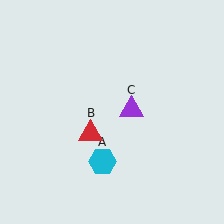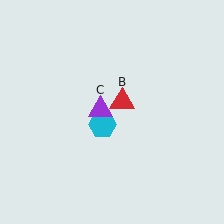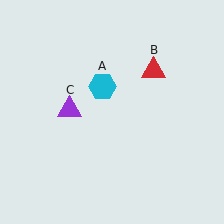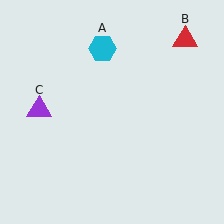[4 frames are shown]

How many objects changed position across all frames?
3 objects changed position: cyan hexagon (object A), red triangle (object B), purple triangle (object C).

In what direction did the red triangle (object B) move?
The red triangle (object B) moved up and to the right.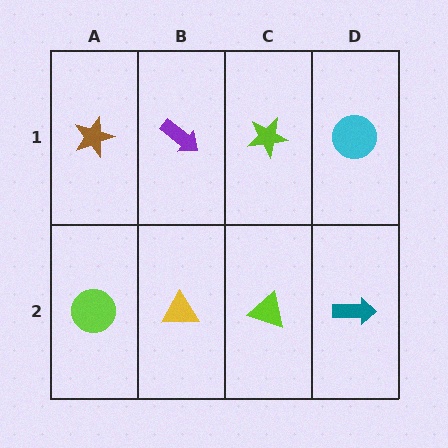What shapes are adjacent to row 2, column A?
A brown star (row 1, column A), a yellow triangle (row 2, column B).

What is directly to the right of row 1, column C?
A cyan circle.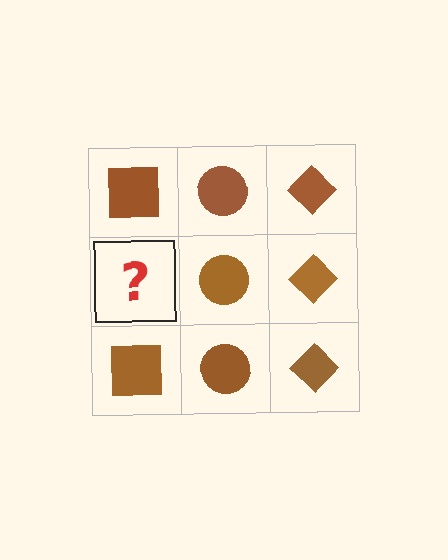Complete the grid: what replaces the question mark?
The question mark should be replaced with a brown square.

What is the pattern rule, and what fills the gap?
The rule is that each column has a consistent shape. The gap should be filled with a brown square.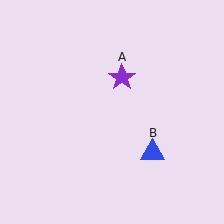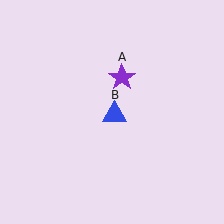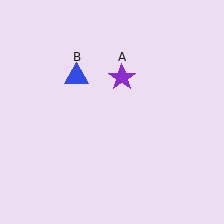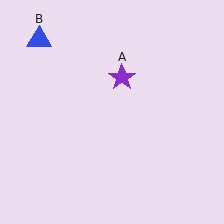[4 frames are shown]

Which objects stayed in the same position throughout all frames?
Purple star (object A) remained stationary.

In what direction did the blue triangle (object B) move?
The blue triangle (object B) moved up and to the left.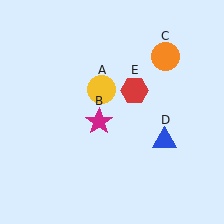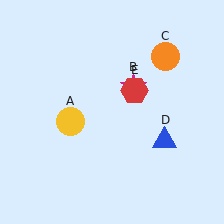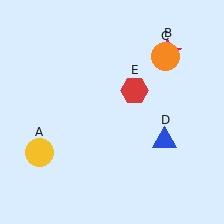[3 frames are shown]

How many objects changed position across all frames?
2 objects changed position: yellow circle (object A), magenta star (object B).